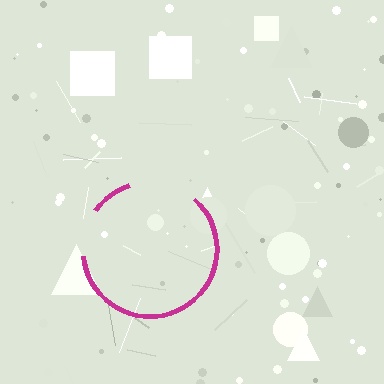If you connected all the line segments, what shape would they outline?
They would outline a circle.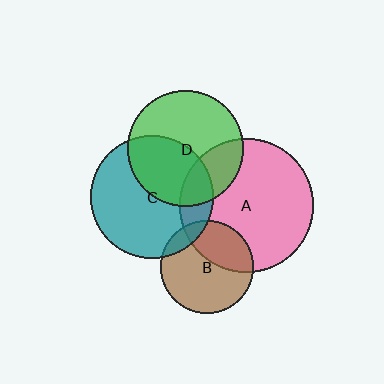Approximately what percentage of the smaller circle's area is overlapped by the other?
Approximately 10%.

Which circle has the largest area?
Circle A (pink).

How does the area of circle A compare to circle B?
Approximately 2.1 times.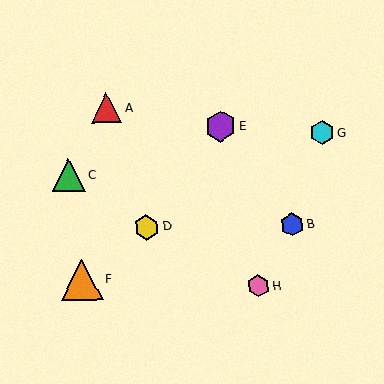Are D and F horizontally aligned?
No, D is at y≈227 and F is at y≈280.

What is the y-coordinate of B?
Object B is at y≈225.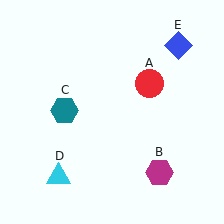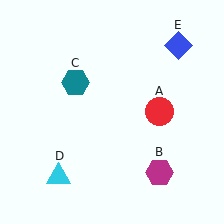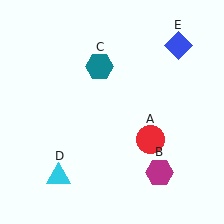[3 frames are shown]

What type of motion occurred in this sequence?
The red circle (object A), teal hexagon (object C) rotated clockwise around the center of the scene.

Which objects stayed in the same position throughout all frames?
Magenta hexagon (object B) and cyan triangle (object D) and blue diamond (object E) remained stationary.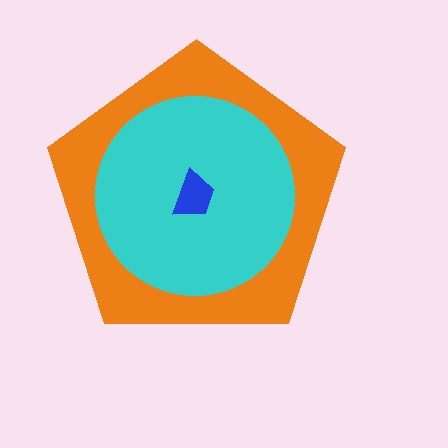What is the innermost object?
The blue trapezoid.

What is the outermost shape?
The orange pentagon.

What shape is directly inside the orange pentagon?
The cyan circle.